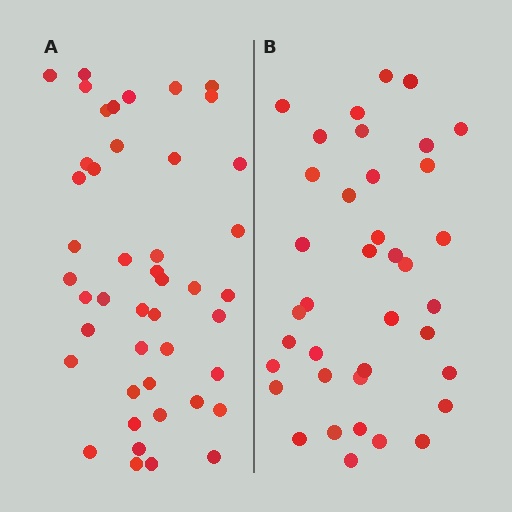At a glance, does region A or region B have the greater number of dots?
Region A (the left region) has more dots.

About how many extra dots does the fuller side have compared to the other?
Region A has roughly 8 or so more dots than region B.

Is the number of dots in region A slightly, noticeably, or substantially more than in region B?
Region A has only slightly more — the two regions are fairly close. The ratio is roughly 1.2 to 1.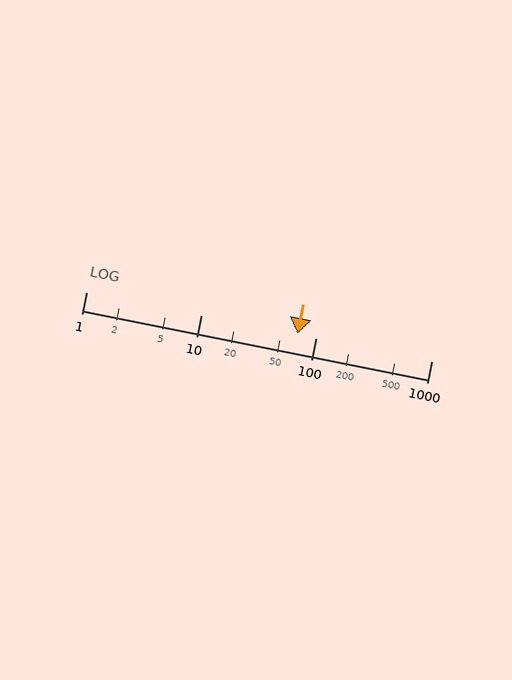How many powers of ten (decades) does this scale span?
The scale spans 3 decades, from 1 to 1000.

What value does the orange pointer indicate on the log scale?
The pointer indicates approximately 68.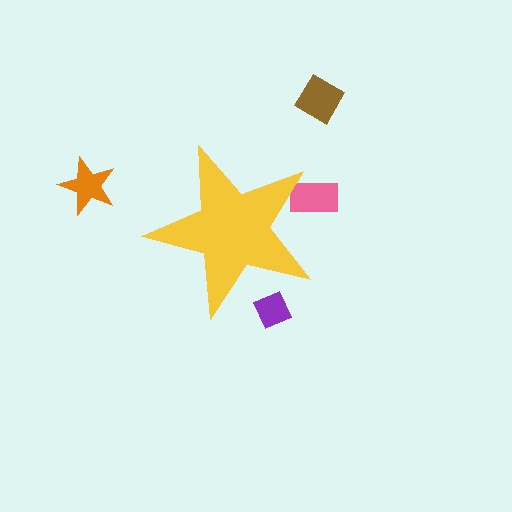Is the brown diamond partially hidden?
No, the brown diamond is fully visible.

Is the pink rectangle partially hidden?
Yes, the pink rectangle is partially hidden behind the yellow star.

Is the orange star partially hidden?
No, the orange star is fully visible.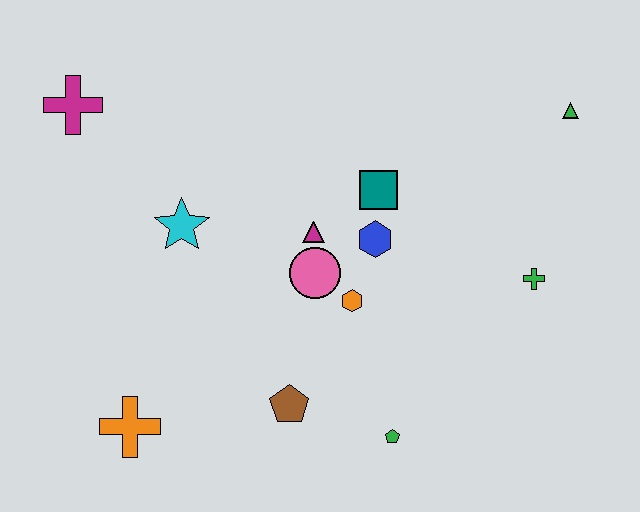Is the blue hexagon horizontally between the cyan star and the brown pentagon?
No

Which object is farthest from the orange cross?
The green triangle is farthest from the orange cross.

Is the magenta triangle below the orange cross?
No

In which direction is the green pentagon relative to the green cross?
The green pentagon is below the green cross.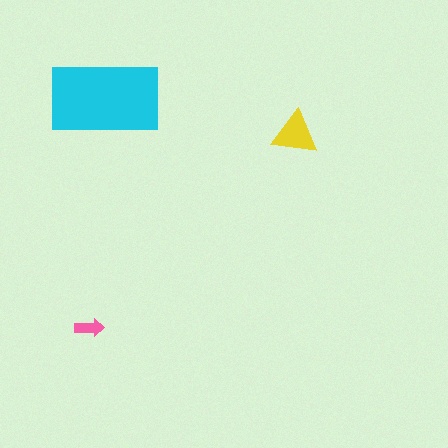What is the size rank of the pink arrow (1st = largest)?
3rd.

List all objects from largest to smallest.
The cyan rectangle, the yellow triangle, the pink arrow.